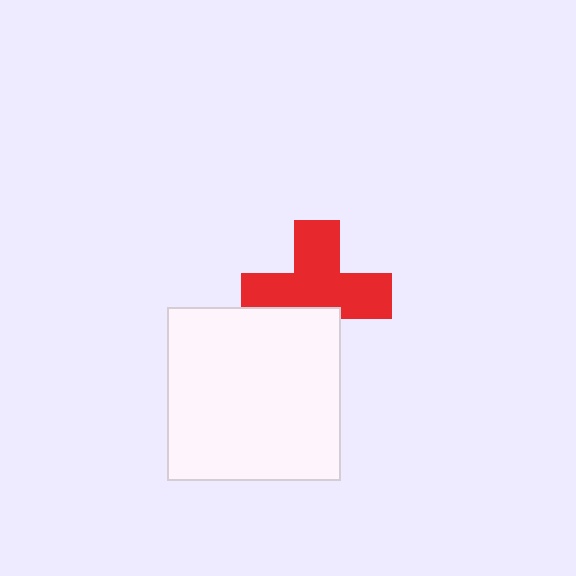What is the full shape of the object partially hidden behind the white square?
The partially hidden object is a red cross.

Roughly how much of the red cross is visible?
Most of it is visible (roughly 69%).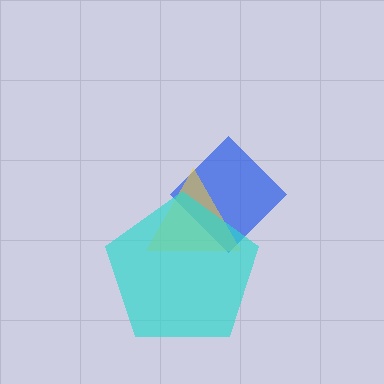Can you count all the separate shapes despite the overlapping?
Yes, there are 3 separate shapes.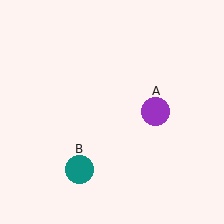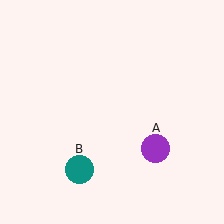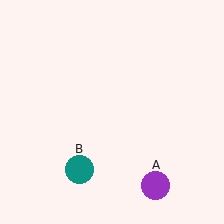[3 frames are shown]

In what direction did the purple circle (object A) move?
The purple circle (object A) moved down.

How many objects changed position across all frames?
1 object changed position: purple circle (object A).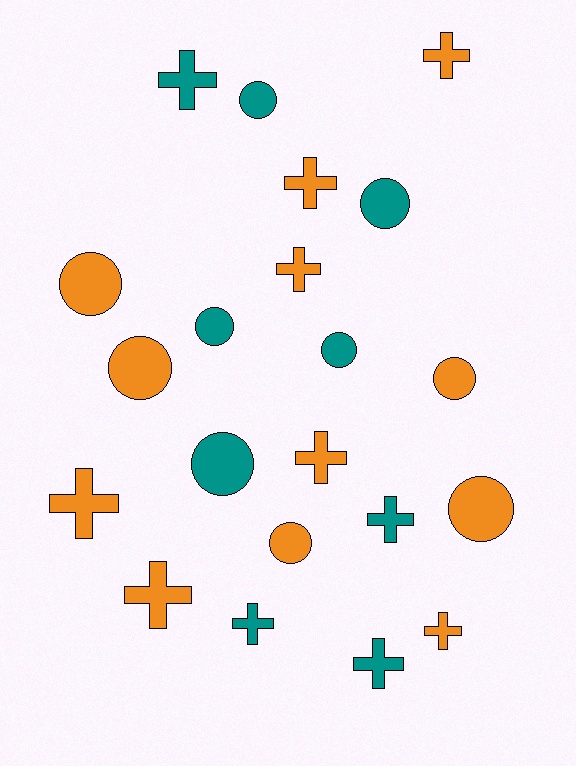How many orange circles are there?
There are 5 orange circles.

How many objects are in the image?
There are 21 objects.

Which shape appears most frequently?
Cross, with 11 objects.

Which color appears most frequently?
Orange, with 12 objects.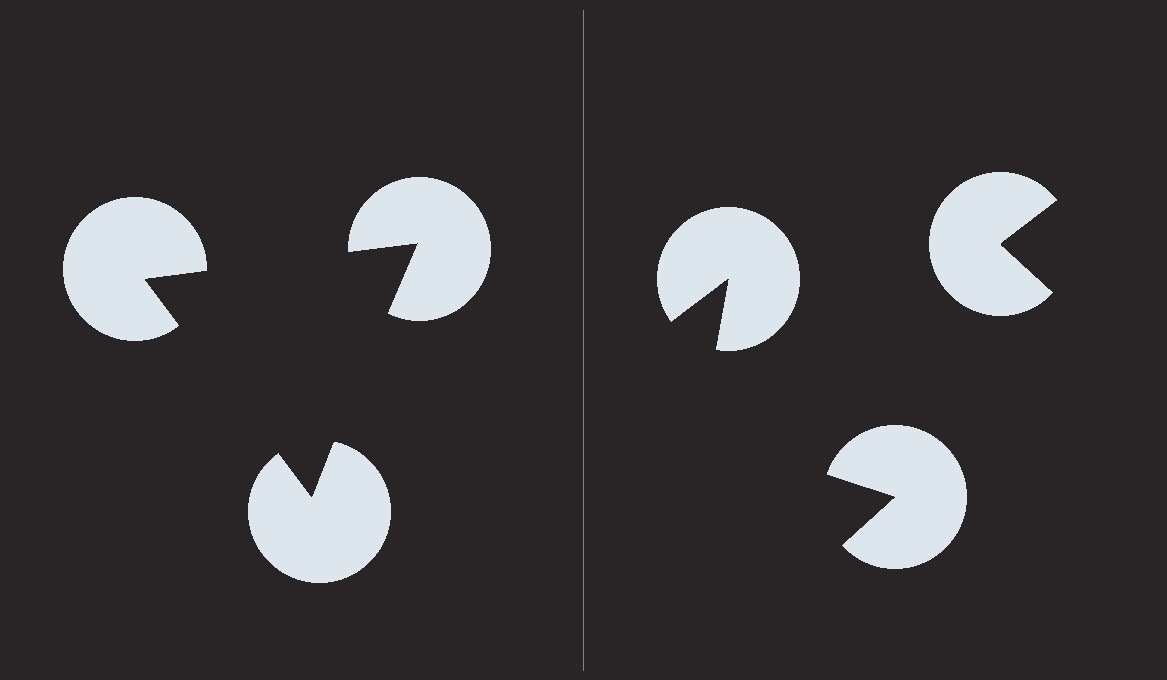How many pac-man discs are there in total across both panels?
6 — 3 on each side.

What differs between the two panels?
The pac-man discs are positioned identically on both sides; only the wedge orientations differ. On the left they align to a triangle; on the right they are misaligned.